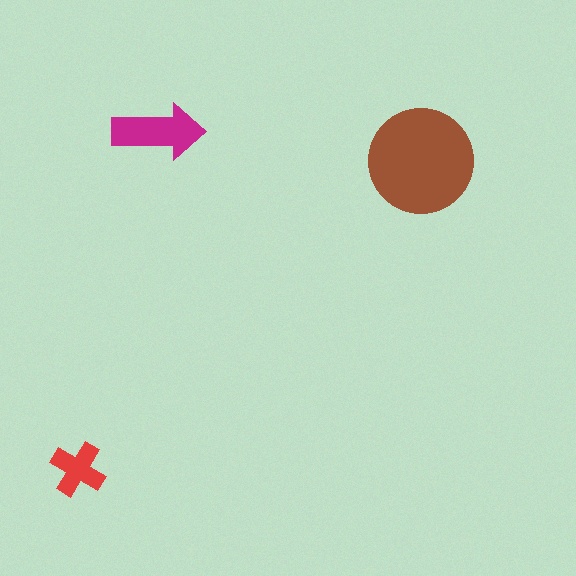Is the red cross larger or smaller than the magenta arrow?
Smaller.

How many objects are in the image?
There are 3 objects in the image.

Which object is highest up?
The magenta arrow is topmost.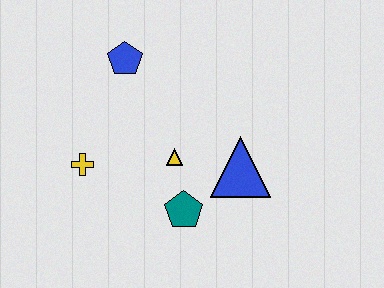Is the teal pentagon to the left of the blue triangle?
Yes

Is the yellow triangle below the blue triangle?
No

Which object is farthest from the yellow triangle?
The blue pentagon is farthest from the yellow triangle.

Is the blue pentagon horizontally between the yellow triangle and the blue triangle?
No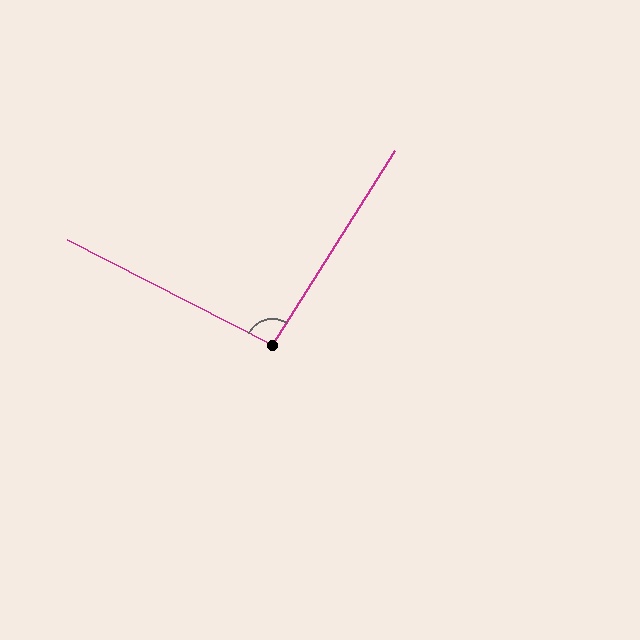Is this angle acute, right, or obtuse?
It is obtuse.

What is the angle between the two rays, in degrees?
Approximately 95 degrees.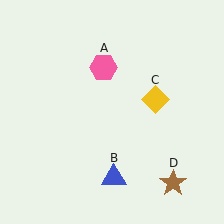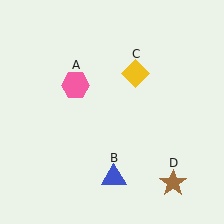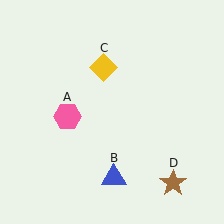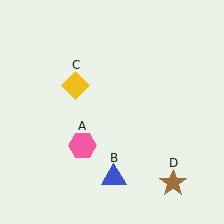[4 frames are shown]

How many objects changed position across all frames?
2 objects changed position: pink hexagon (object A), yellow diamond (object C).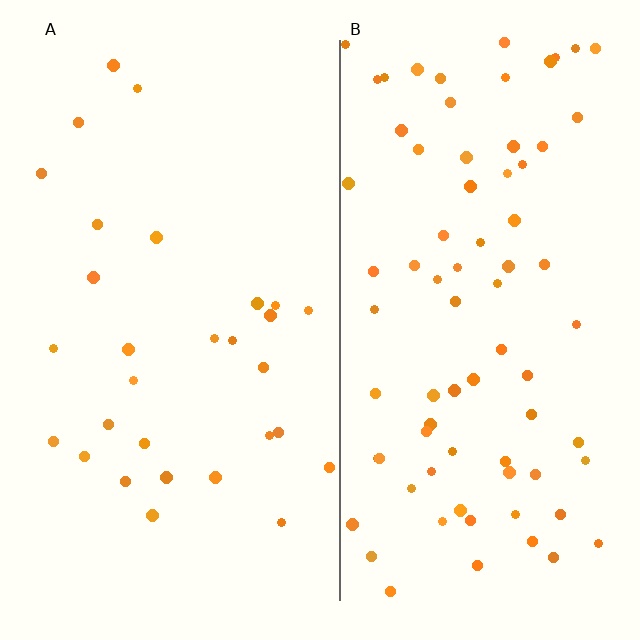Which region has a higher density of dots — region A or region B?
B (the right).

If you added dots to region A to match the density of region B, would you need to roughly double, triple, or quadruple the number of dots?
Approximately triple.